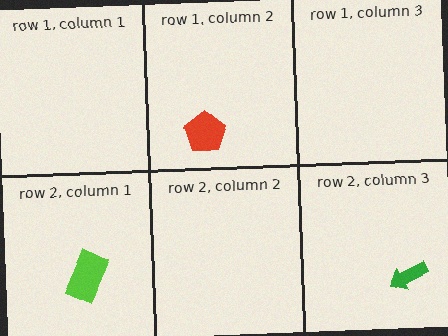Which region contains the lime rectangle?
The row 2, column 1 region.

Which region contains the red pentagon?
The row 1, column 2 region.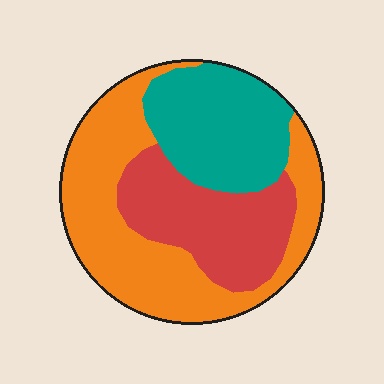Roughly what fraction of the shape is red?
Red takes up about one quarter (1/4) of the shape.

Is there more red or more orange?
Orange.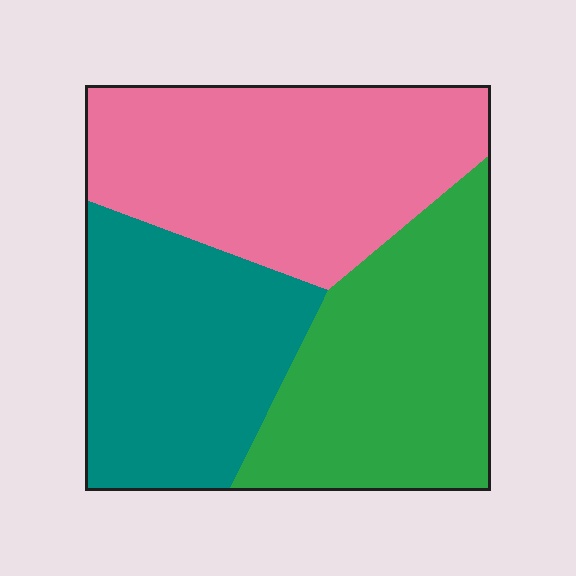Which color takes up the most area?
Pink, at roughly 35%.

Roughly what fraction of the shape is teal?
Teal takes up between a sixth and a third of the shape.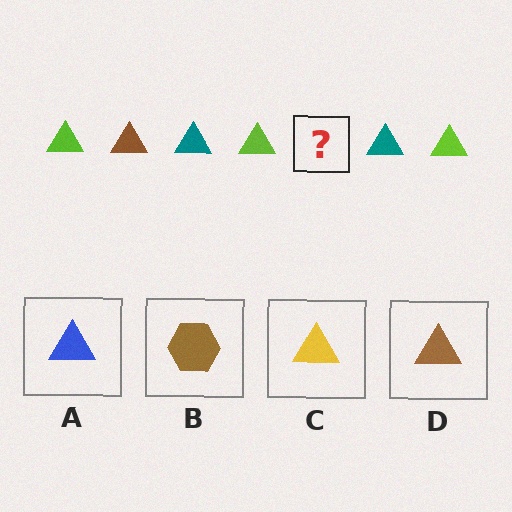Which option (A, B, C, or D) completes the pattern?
D.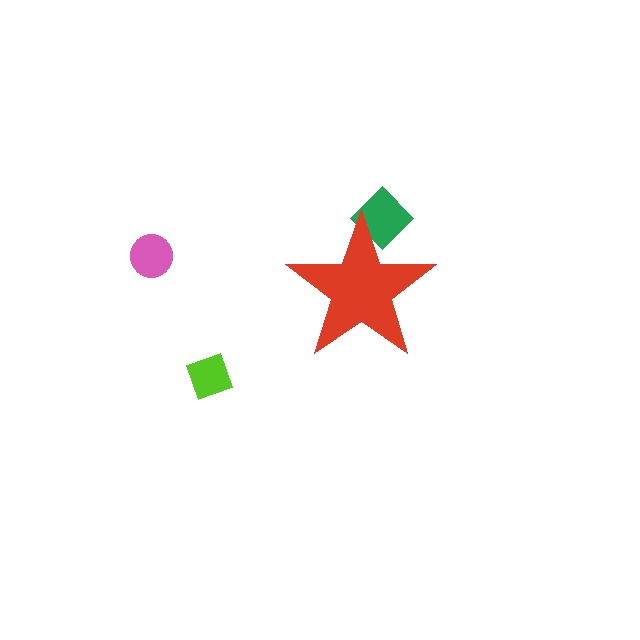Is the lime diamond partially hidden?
No, the lime diamond is fully visible.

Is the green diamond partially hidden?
Yes, the green diamond is partially hidden behind the red star.